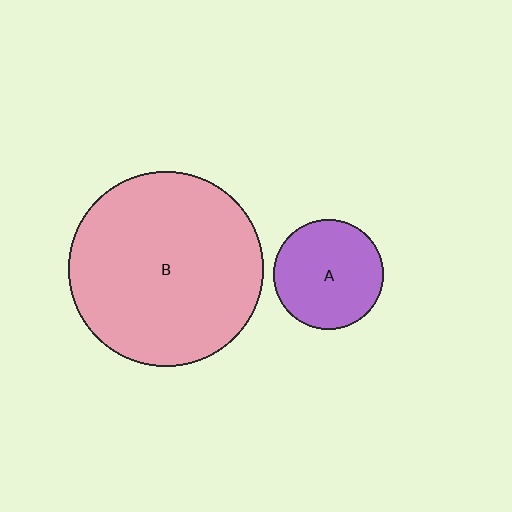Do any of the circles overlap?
No, none of the circles overlap.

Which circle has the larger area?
Circle B (pink).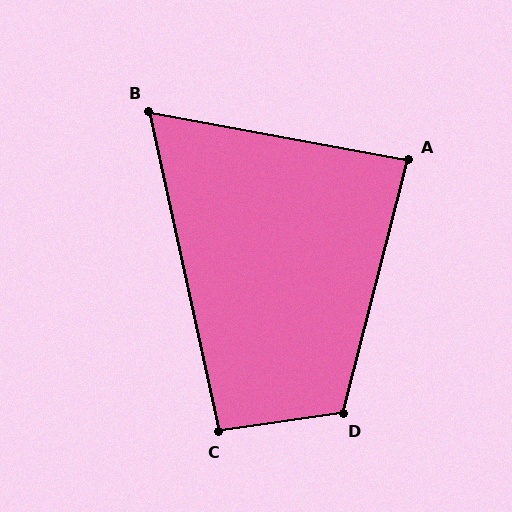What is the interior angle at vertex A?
Approximately 86 degrees (approximately right).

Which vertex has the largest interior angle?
D, at approximately 113 degrees.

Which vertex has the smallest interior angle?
B, at approximately 67 degrees.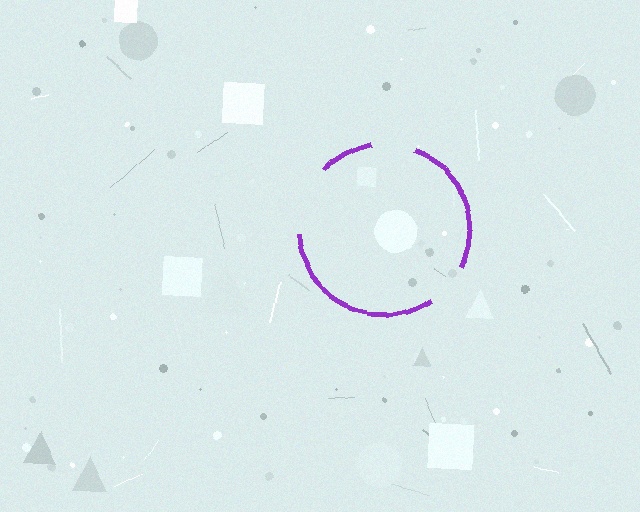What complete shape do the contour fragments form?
The contour fragments form a circle.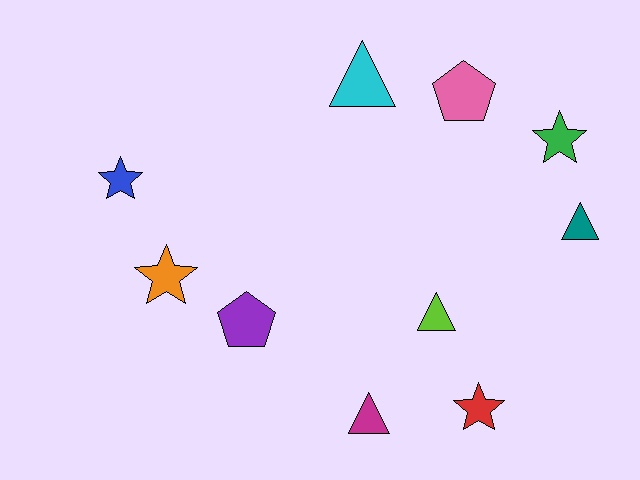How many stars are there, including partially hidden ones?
There are 4 stars.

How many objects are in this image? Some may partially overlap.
There are 10 objects.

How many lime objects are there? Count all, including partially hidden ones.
There is 1 lime object.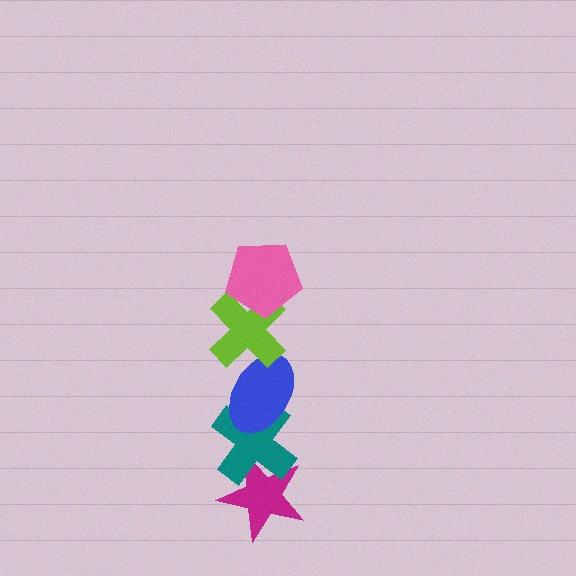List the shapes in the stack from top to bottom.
From top to bottom: the pink pentagon, the lime cross, the blue ellipse, the teal cross, the magenta star.